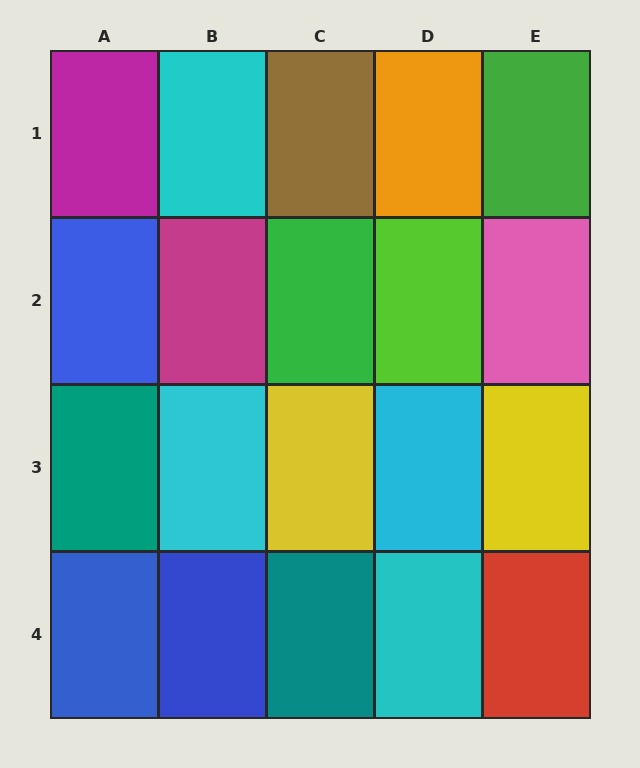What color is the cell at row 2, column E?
Pink.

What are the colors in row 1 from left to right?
Magenta, cyan, brown, orange, green.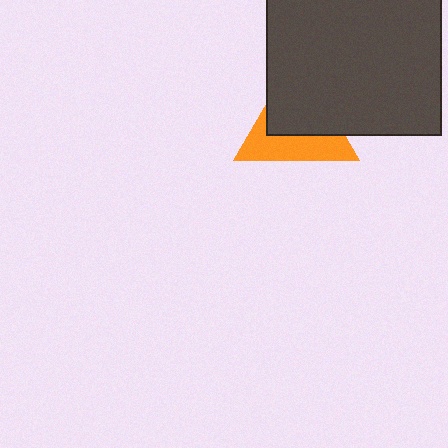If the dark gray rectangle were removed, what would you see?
You would see the complete orange triangle.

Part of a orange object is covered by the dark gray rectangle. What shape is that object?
It is a triangle.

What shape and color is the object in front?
The object in front is a dark gray rectangle.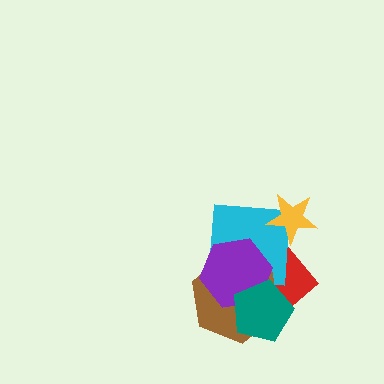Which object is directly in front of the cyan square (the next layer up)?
The brown hexagon is directly in front of the cyan square.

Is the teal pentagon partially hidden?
No, no other shape covers it.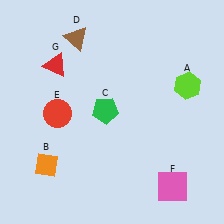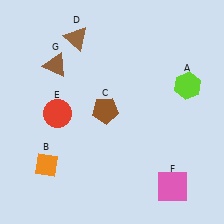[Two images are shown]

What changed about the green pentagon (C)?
In Image 1, C is green. In Image 2, it changed to brown.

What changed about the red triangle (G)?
In Image 1, G is red. In Image 2, it changed to brown.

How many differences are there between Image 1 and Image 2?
There are 2 differences between the two images.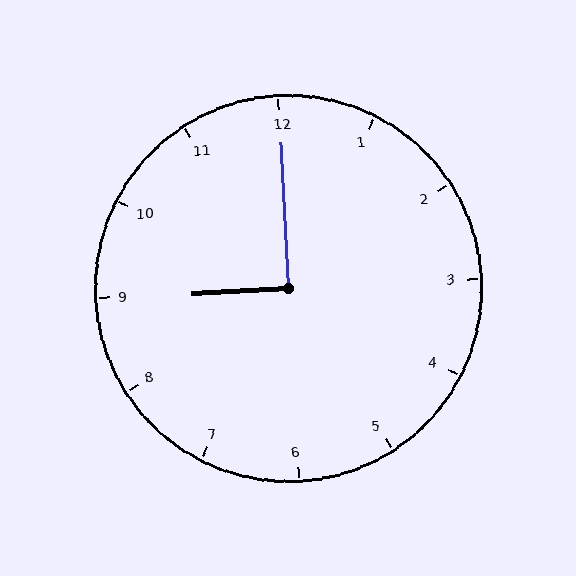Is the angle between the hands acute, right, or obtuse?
It is right.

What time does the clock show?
9:00.